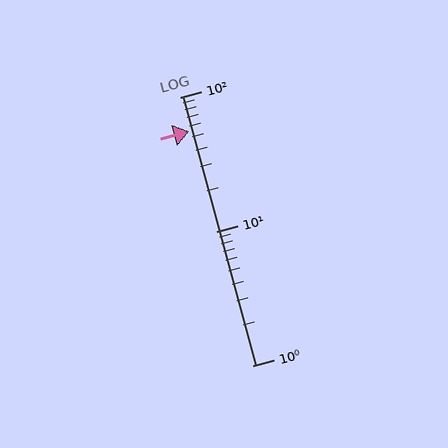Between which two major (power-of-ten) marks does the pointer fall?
The pointer is between 10 and 100.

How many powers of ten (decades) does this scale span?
The scale spans 2 decades, from 1 to 100.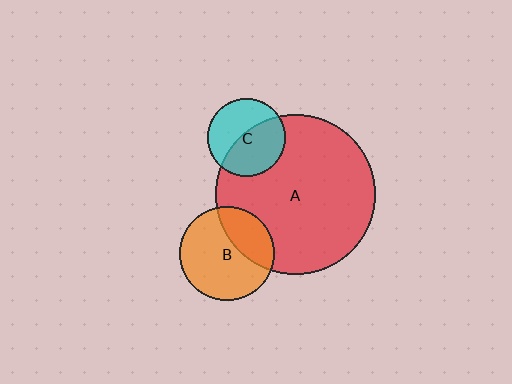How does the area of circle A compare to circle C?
Approximately 4.1 times.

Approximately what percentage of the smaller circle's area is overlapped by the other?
Approximately 50%.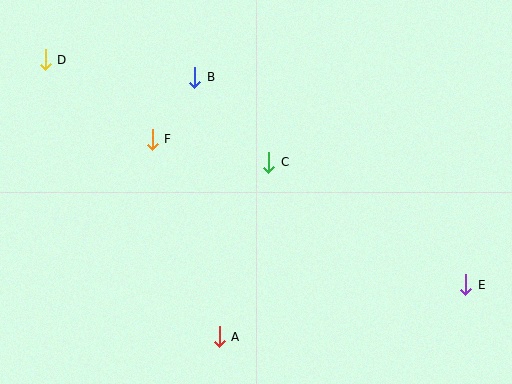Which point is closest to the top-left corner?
Point D is closest to the top-left corner.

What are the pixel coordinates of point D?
Point D is at (45, 60).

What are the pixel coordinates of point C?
Point C is at (269, 162).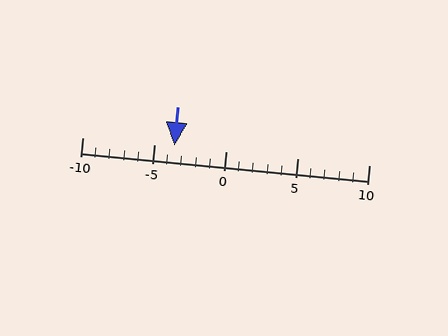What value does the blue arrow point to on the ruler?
The blue arrow points to approximately -4.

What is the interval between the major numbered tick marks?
The major tick marks are spaced 5 units apart.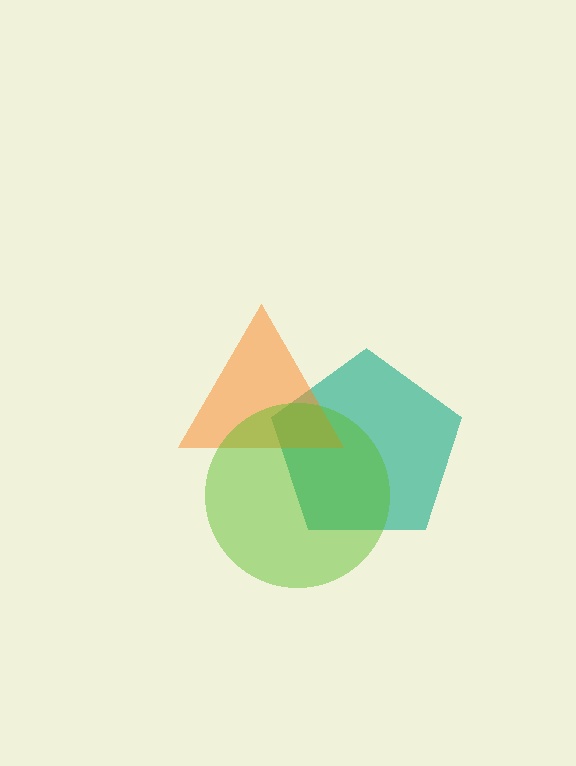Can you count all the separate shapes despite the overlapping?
Yes, there are 3 separate shapes.